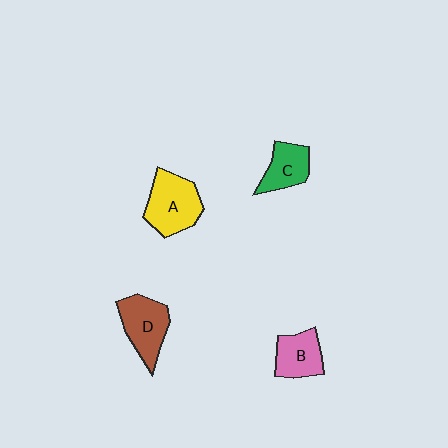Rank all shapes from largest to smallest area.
From largest to smallest: A (yellow), D (brown), B (pink), C (green).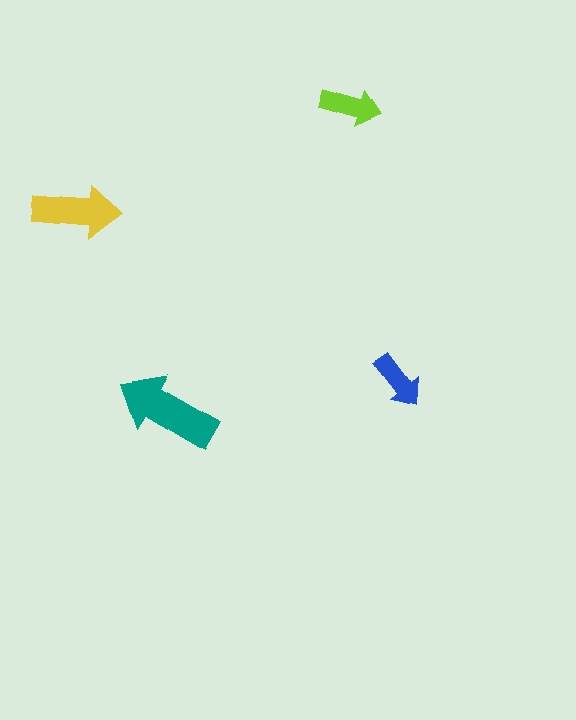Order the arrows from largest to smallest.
the teal one, the yellow one, the lime one, the blue one.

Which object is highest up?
The lime arrow is topmost.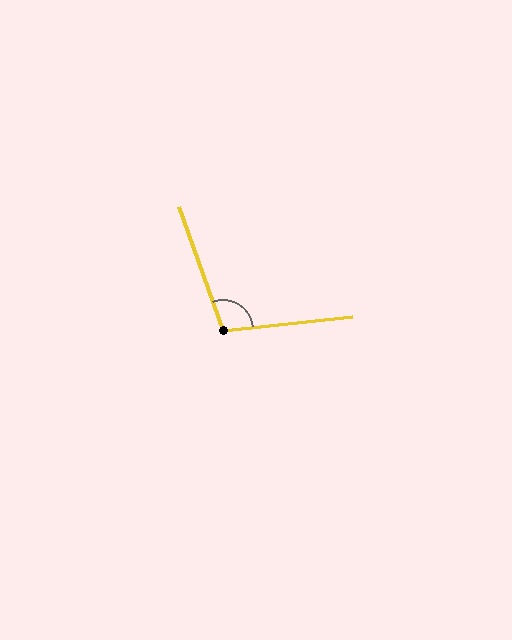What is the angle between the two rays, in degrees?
Approximately 103 degrees.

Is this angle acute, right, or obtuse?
It is obtuse.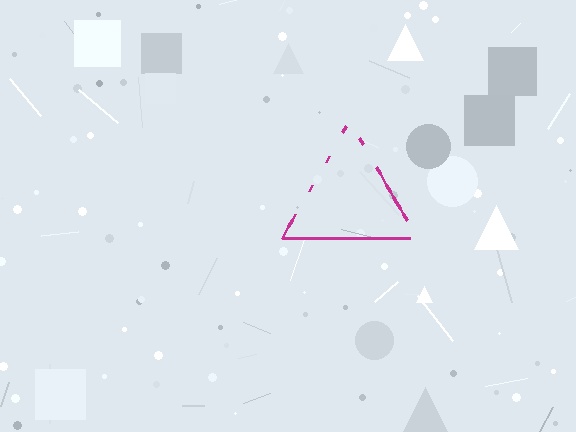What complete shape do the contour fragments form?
The contour fragments form a triangle.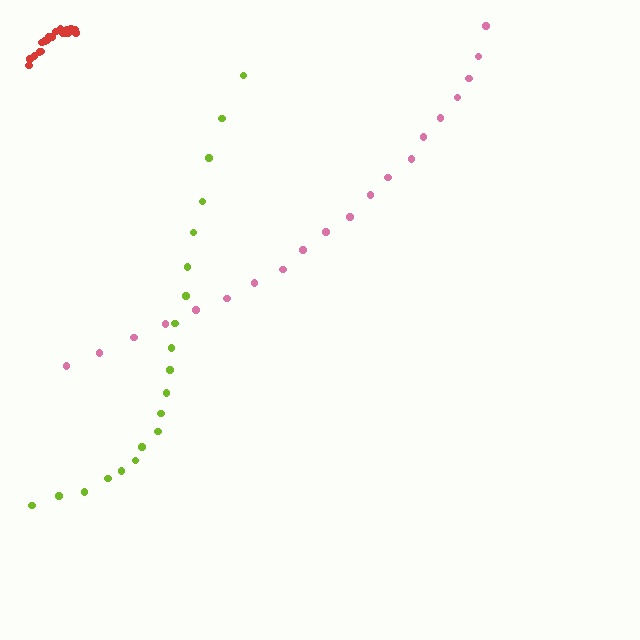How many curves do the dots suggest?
There are 3 distinct paths.